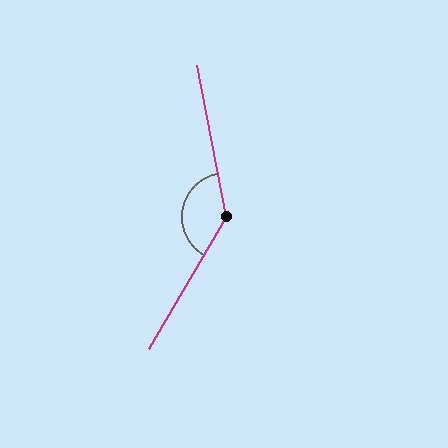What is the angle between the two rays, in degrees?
Approximately 139 degrees.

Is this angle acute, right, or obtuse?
It is obtuse.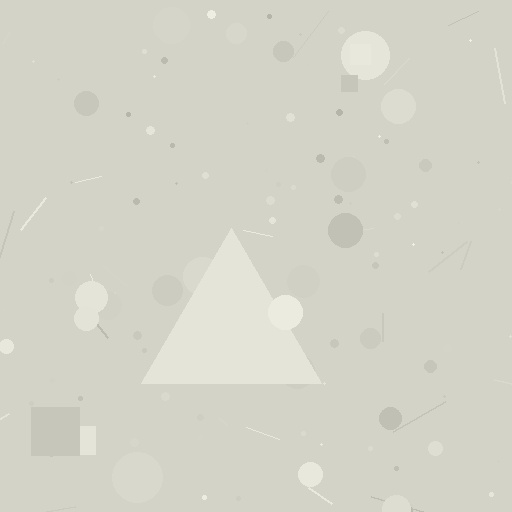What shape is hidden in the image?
A triangle is hidden in the image.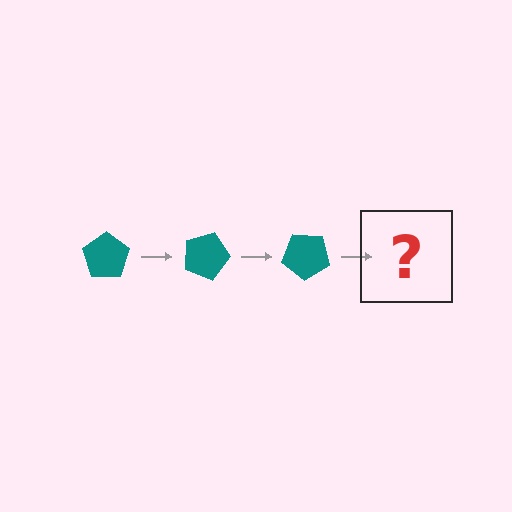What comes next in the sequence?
The next element should be a teal pentagon rotated 60 degrees.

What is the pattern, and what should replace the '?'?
The pattern is that the pentagon rotates 20 degrees each step. The '?' should be a teal pentagon rotated 60 degrees.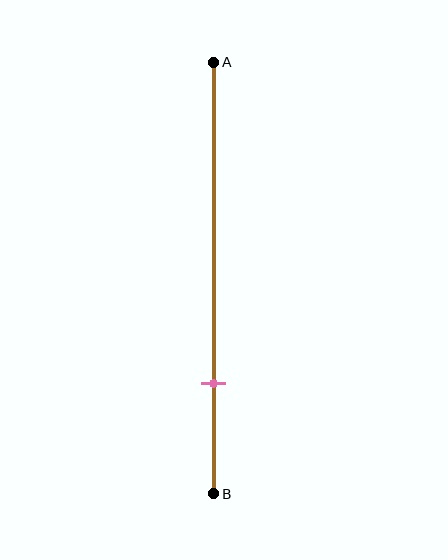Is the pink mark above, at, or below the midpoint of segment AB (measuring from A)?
The pink mark is below the midpoint of segment AB.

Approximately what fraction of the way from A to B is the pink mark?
The pink mark is approximately 75% of the way from A to B.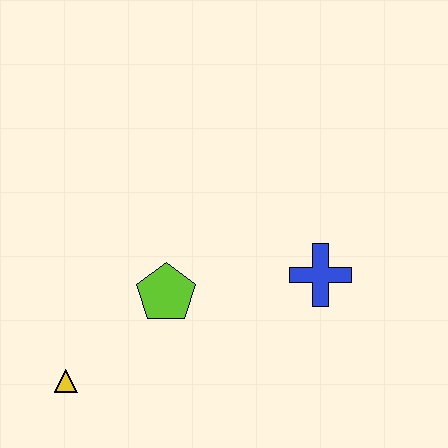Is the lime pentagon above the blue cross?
No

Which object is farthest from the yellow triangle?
The blue cross is farthest from the yellow triangle.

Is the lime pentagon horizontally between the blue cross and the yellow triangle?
Yes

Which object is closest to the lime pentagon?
The yellow triangle is closest to the lime pentagon.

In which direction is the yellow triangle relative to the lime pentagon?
The yellow triangle is to the left of the lime pentagon.